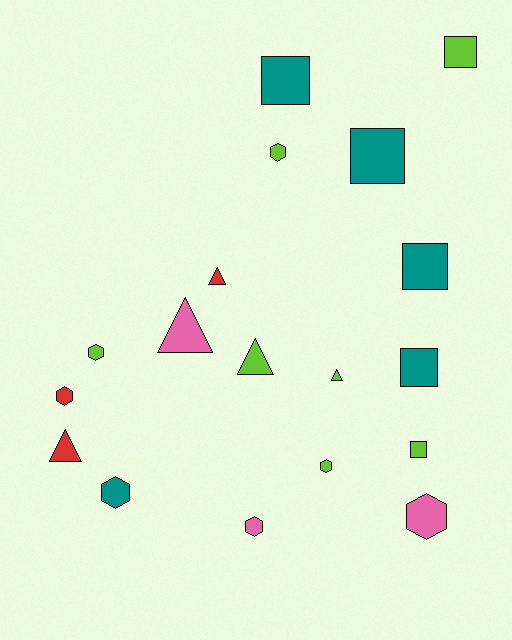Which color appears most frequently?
Lime, with 7 objects.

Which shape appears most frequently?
Hexagon, with 7 objects.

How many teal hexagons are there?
There is 1 teal hexagon.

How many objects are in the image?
There are 18 objects.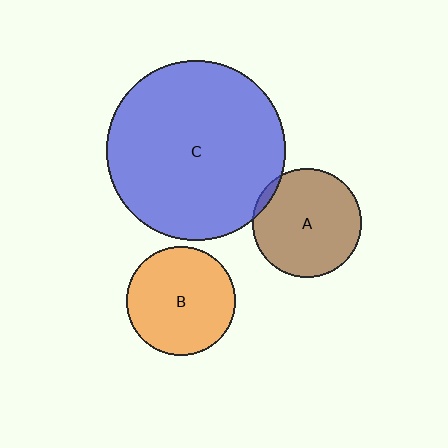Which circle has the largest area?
Circle C (blue).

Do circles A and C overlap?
Yes.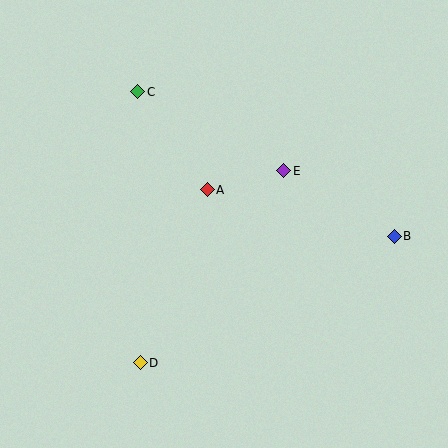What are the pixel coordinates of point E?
Point E is at (284, 171).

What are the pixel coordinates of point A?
Point A is at (207, 190).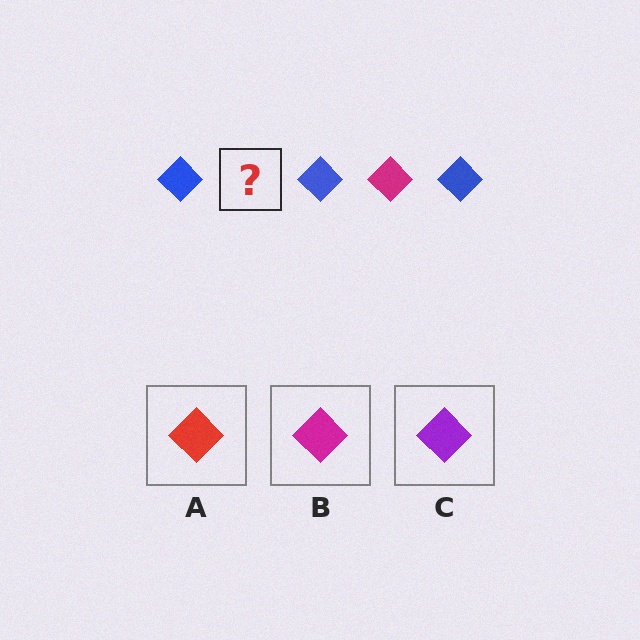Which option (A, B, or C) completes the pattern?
B.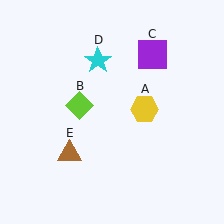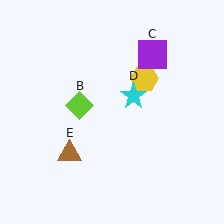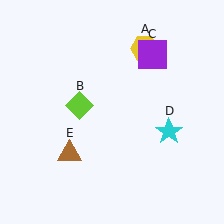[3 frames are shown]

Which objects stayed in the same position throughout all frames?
Lime diamond (object B) and purple square (object C) and brown triangle (object E) remained stationary.